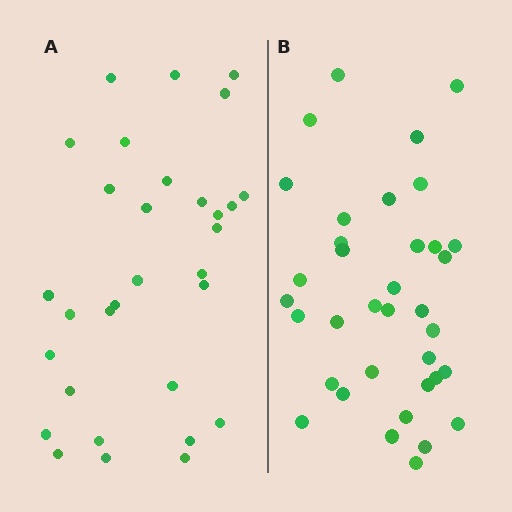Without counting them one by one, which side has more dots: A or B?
Region B (the right region) has more dots.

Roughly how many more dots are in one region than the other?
Region B has about 5 more dots than region A.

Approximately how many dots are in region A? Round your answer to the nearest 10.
About 30 dots. (The exact count is 31, which rounds to 30.)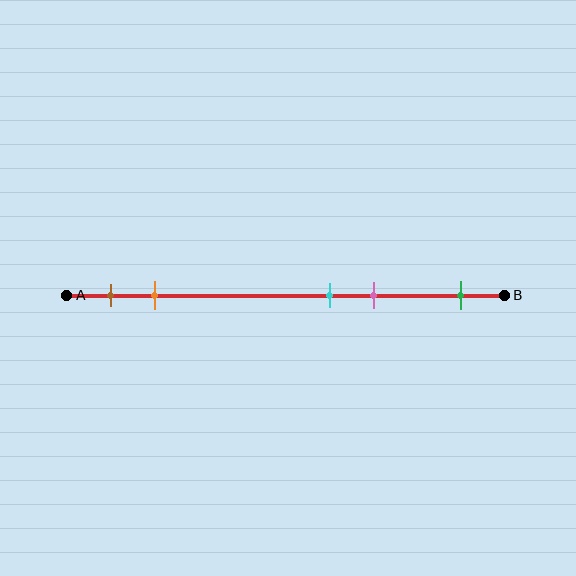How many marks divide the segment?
There are 5 marks dividing the segment.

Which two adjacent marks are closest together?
The cyan and pink marks are the closest adjacent pair.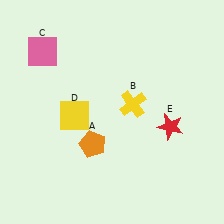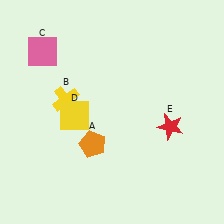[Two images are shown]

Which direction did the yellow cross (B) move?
The yellow cross (B) moved left.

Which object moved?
The yellow cross (B) moved left.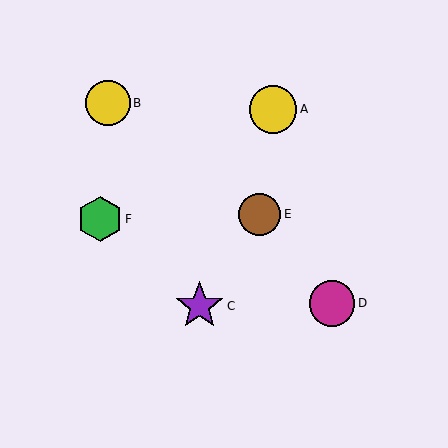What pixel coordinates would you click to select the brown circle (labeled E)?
Click at (260, 215) to select the brown circle E.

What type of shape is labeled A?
Shape A is a yellow circle.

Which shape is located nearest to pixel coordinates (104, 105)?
The yellow circle (labeled B) at (108, 103) is nearest to that location.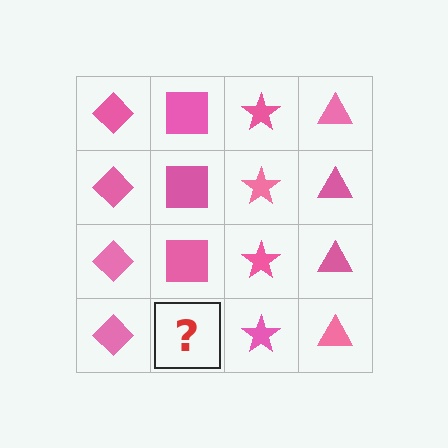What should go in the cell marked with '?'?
The missing cell should contain a pink square.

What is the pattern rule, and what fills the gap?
The rule is that each column has a consistent shape. The gap should be filled with a pink square.